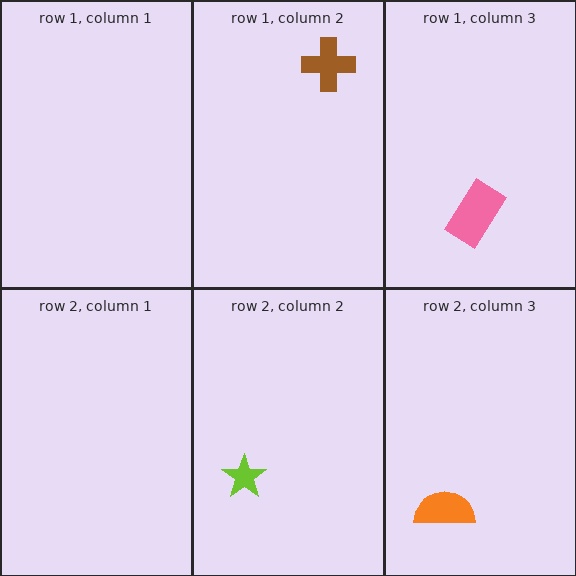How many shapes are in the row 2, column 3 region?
1.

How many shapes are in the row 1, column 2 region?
1.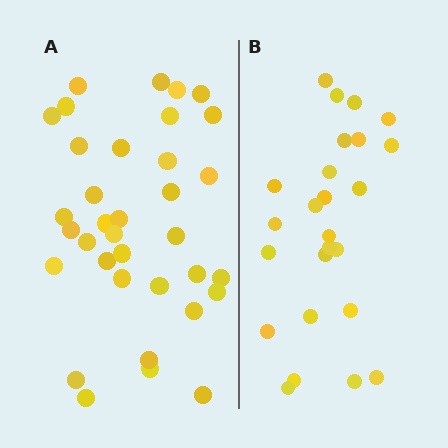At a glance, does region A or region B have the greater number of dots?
Region A (the left region) has more dots.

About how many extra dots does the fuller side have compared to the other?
Region A has roughly 10 or so more dots than region B.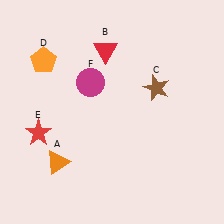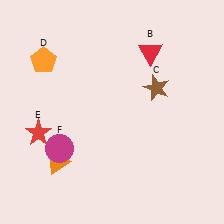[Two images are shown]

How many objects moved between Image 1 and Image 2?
2 objects moved between the two images.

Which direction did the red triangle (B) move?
The red triangle (B) moved right.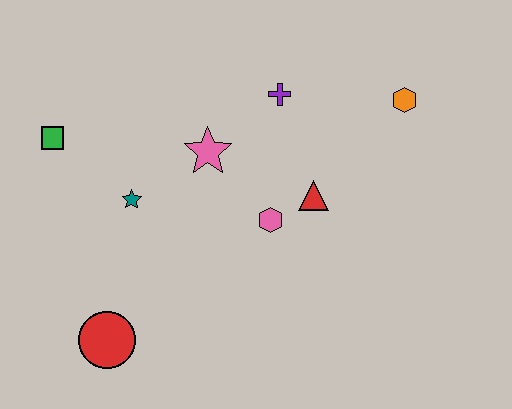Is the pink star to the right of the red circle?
Yes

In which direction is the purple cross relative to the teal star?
The purple cross is to the right of the teal star.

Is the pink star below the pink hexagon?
No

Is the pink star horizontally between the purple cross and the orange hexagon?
No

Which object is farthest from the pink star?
The red circle is farthest from the pink star.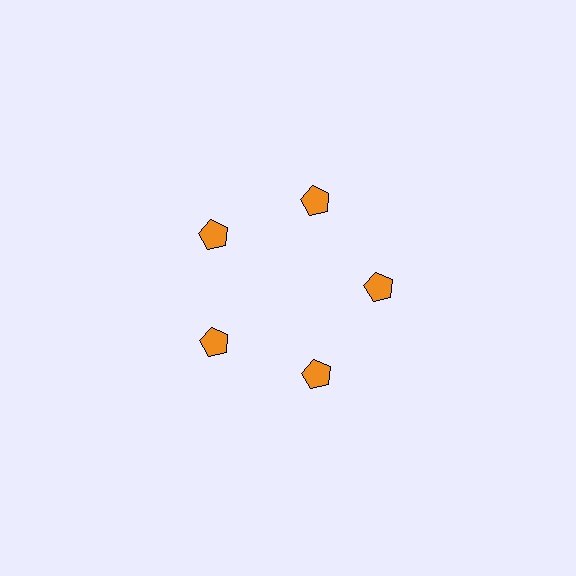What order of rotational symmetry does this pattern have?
This pattern has 5-fold rotational symmetry.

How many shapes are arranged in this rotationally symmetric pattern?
There are 5 shapes, arranged in 5 groups of 1.